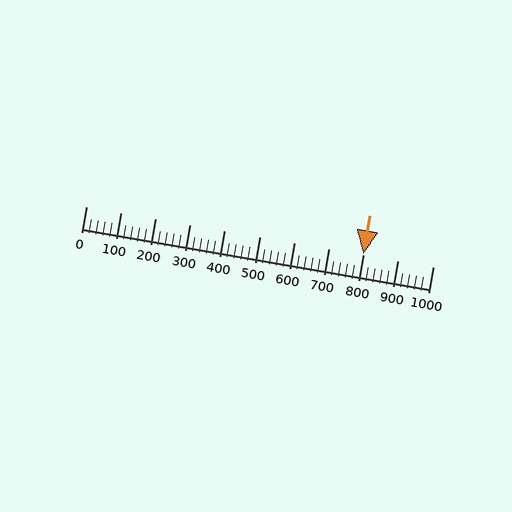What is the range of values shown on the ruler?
The ruler shows values from 0 to 1000.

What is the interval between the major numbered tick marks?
The major tick marks are spaced 100 units apart.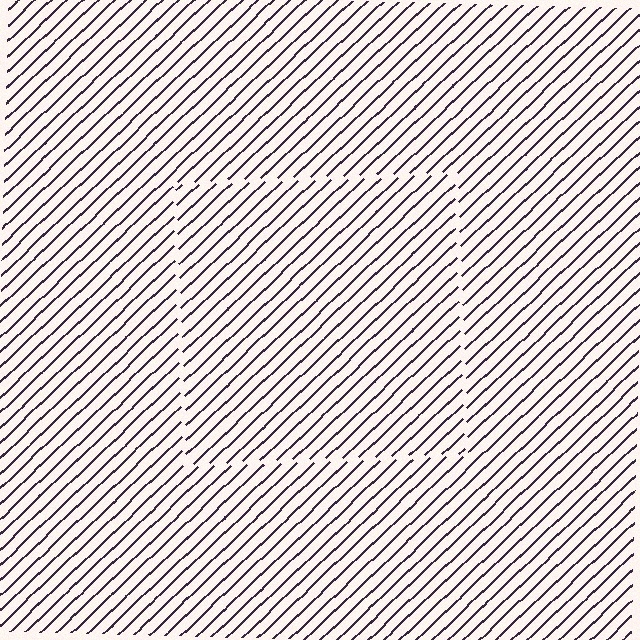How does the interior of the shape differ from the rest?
The interior of the shape contains the same grating, shifted by half a period — the contour is defined by the phase discontinuity where line-ends from the inner and outer gratings abut.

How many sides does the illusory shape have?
4 sides — the line-ends trace a square.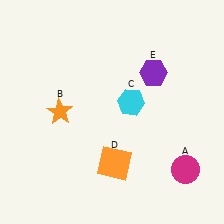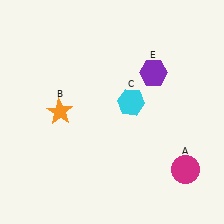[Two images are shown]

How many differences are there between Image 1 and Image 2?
There is 1 difference between the two images.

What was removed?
The orange square (D) was removed in Image 2.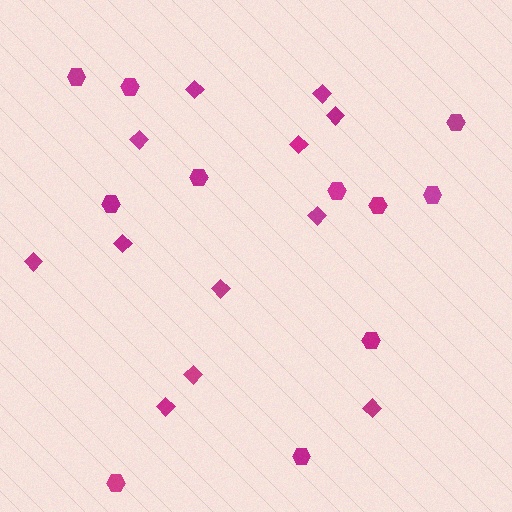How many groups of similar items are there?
There are 2 groups: one group of diamonds (12) and one group of hexagons (11).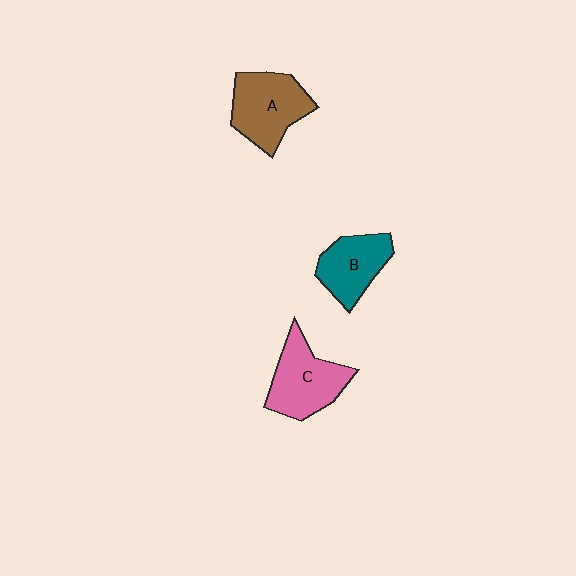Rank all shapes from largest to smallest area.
From largest to smallest: A (brown), C (pink), B (teal).